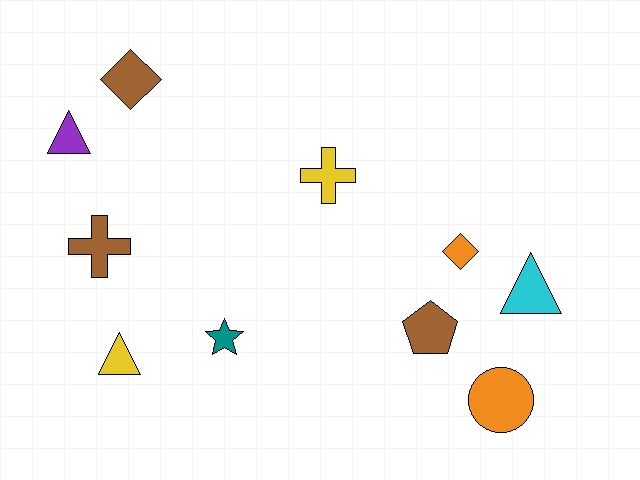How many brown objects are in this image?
There are 3 brown objects.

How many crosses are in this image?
There are 2 crosses.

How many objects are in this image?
There are 10 objects.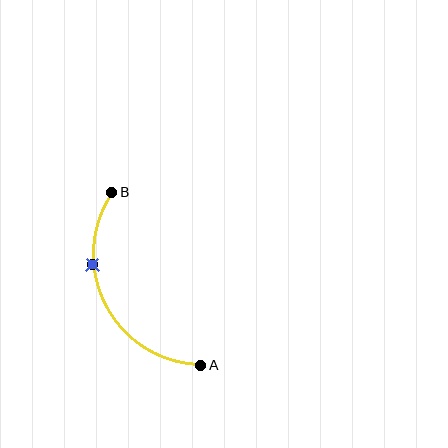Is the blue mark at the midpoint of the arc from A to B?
No. The blue mark lies on the arc but is closer to endpoint B. The arc midpoint would be at the point on the curve equidistant along the arc from both A and B.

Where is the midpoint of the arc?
The arc midpoint is the point on the curve farthest from the straight line joining A and B. It sits to the left of that line.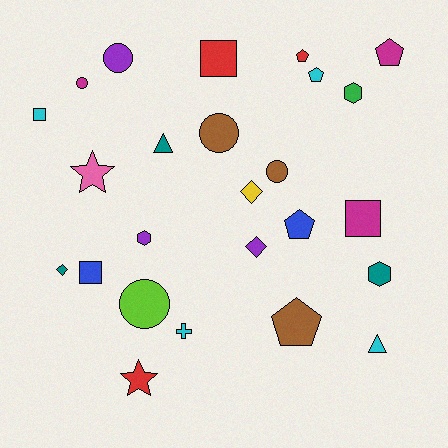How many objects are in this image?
There are 25 objects.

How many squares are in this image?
There are 4 squares.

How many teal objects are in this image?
There are 3 teal objects.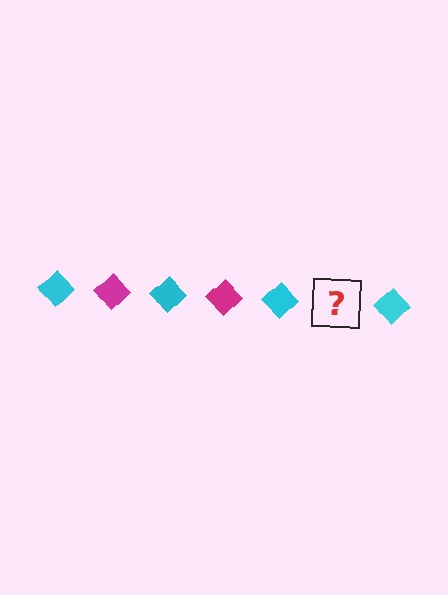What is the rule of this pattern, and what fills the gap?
The rule is that the pattern cycles through cyan, magenta diamonds. The gap should be filled with a magenta diamond.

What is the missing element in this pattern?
The missing element is a magenta diamond.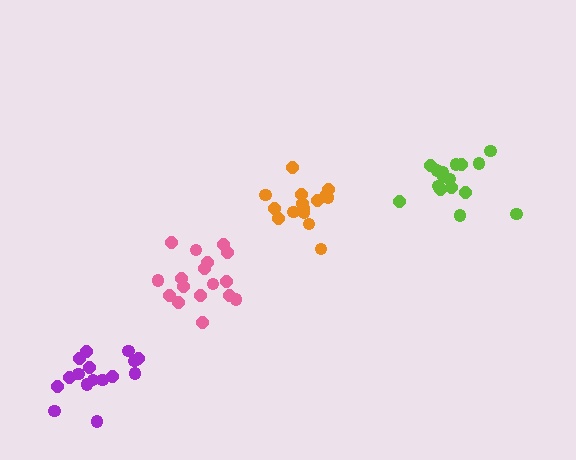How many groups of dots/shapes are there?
There are 4 groups.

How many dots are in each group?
Group 1: 16 dots, Group 2: 17 dots, Group 3: 15 dots, Group 4: 16 dots (64 total).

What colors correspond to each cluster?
The clusters are colored: purple, pink, orange, lime.